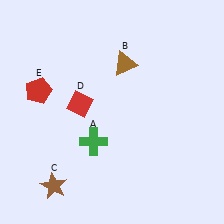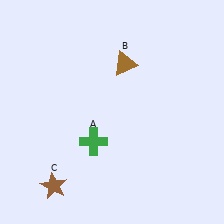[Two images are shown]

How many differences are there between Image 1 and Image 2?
There are 2 differences between the two images.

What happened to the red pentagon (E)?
The red pentagon (E) was removed in Image 2. It was in the top-left area of Image 1.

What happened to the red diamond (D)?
The red diamond (D) was removed in Image 2. It was in the top-left area of Image 1.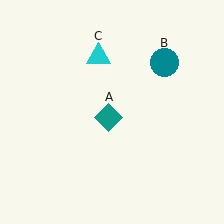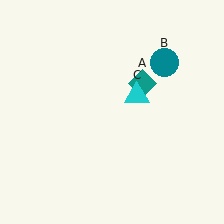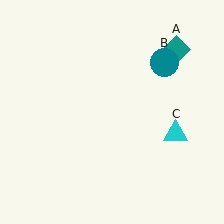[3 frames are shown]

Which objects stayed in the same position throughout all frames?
Teal circle (object B) remained stationary.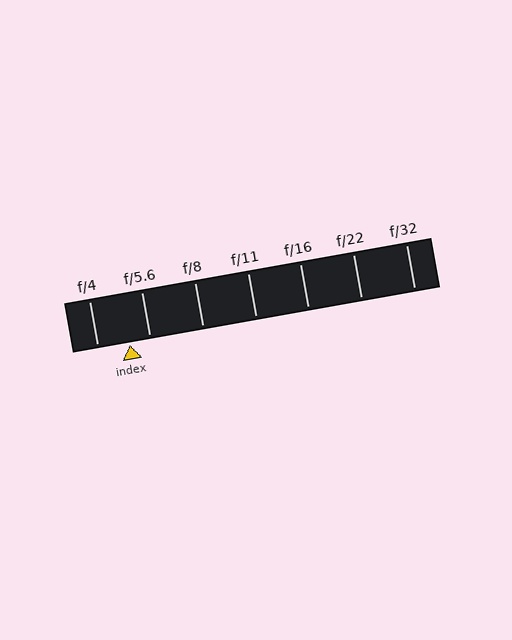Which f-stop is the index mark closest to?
The index mark is closest to f/5.6.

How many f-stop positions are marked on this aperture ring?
There are 7 f-stop positions marked.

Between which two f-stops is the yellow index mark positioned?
The index mark is between f/4 and f/5.6.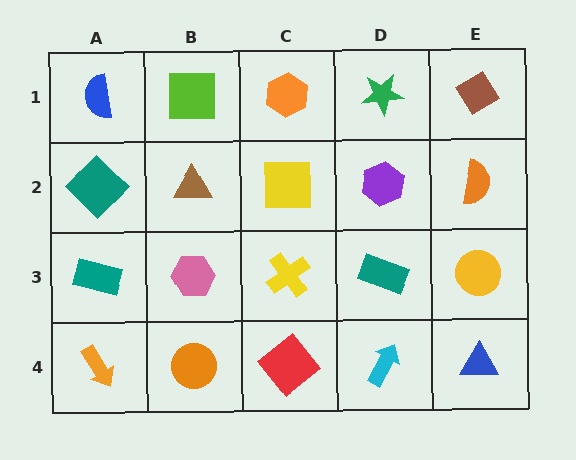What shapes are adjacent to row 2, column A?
A blue semicircle (row 1, column A), a teal rectangle (row 3, column A), a brown triangle (row 2, column B).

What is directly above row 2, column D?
A green star.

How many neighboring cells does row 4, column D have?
3.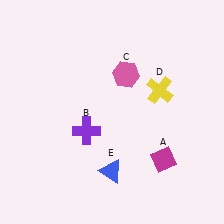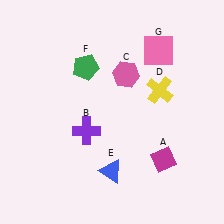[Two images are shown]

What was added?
A green pentagon (F), a pink square (G) were added in Image 2.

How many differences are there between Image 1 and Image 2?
There are 2 differences between the two images.